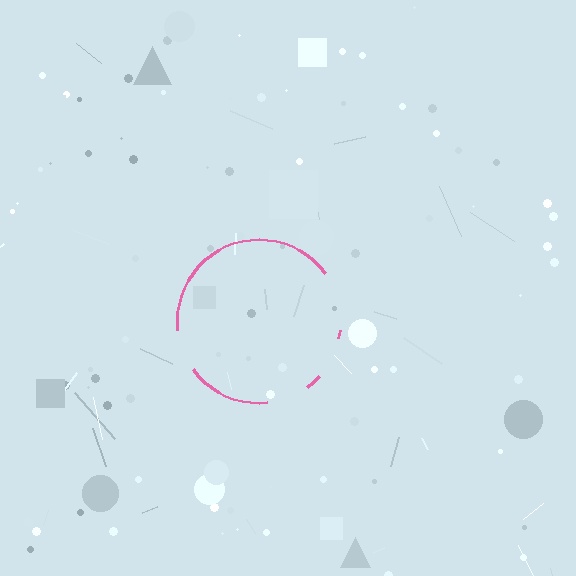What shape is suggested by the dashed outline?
The dashed outline suggests a circle.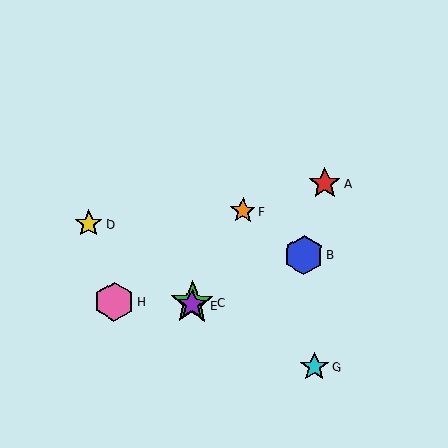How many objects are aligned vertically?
2 objects (C, E) are aligned vertically.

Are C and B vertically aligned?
No, C is at x≈192 and B is at x≈304.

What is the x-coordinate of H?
Object H is at x≈114.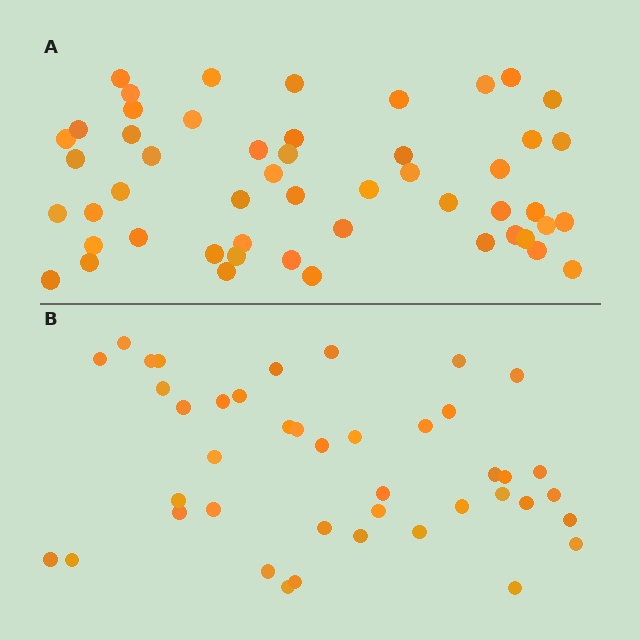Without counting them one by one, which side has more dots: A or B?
Region A (the top region) has more dots.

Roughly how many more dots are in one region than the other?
Region A has roughly 8 or so more dots than region B.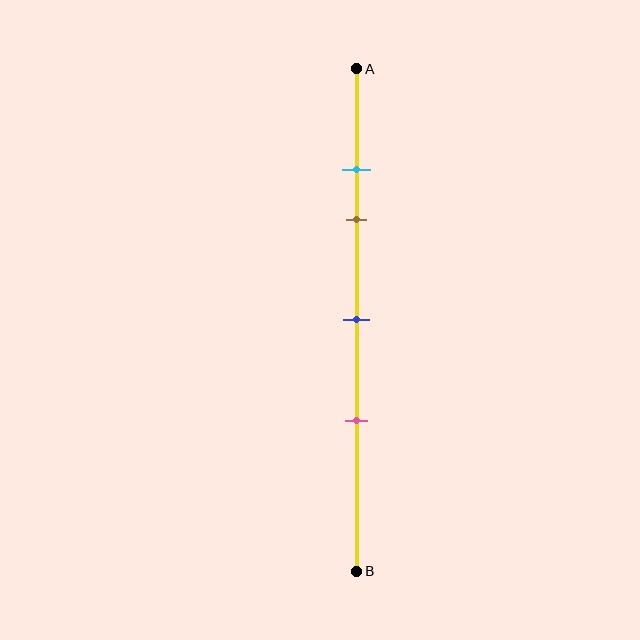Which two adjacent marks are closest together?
The cyan and brown marks are the closest adjacent pair.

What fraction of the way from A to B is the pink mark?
The pink mark is approximately 70% (0.7) of the way from A to B.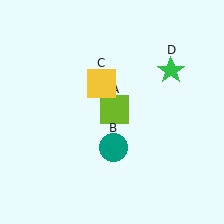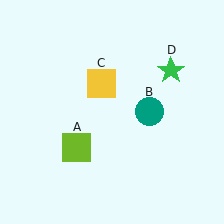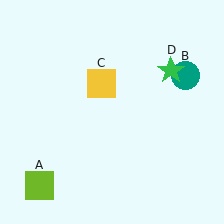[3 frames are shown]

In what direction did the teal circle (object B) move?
The teal circle (object B) moved up and to the right.